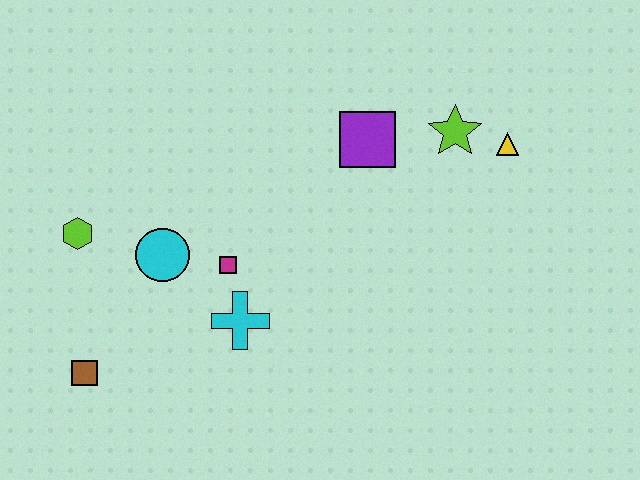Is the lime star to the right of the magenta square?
Yes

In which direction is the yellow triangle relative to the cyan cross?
The yellow triangle is to the right of the cyan cross.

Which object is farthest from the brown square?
The yellow triangle is farthest from the brown square.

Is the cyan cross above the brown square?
Yes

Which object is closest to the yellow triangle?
The lime star is closest to the yellow triangle.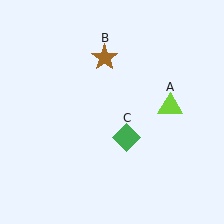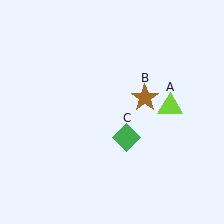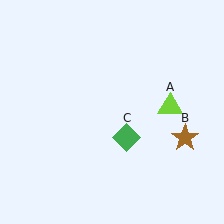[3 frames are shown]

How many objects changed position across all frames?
1 object changed position: brown star (object B).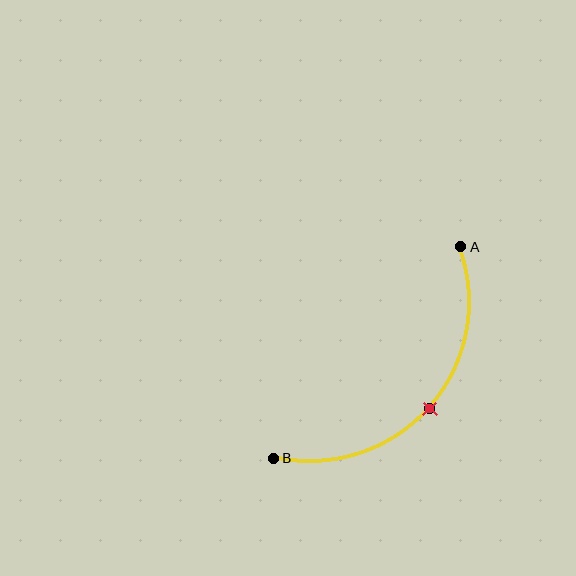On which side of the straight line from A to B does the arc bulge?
The arc bulges below and to the right of the straight line connecting A and B.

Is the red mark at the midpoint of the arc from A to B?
Yes. The red mark lies on the arc at equal arc-length from both A and B — it is the arc midpoint.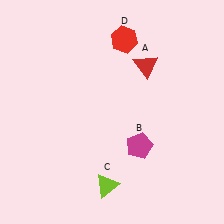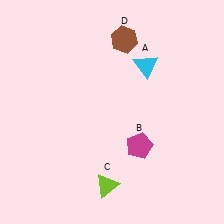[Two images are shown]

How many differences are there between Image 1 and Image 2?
There are 2 differences between the two images.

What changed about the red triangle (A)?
In Image 1, A is red. In Image 2, it changed to cyan.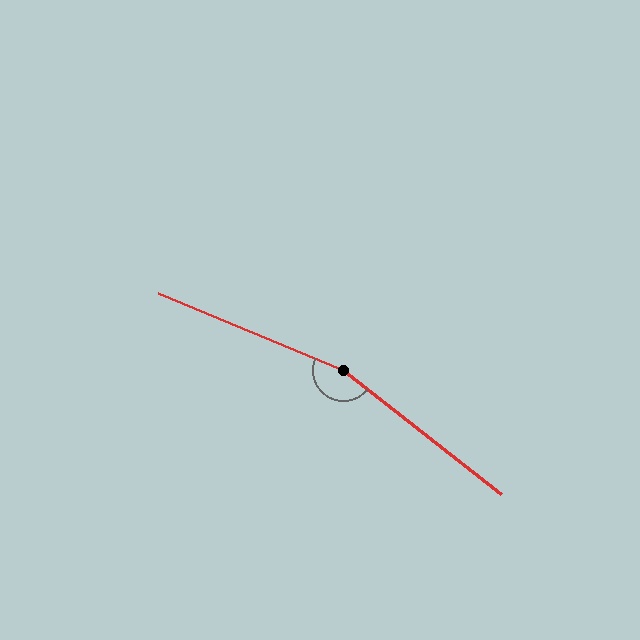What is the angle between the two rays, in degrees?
Approximately 164 degrees.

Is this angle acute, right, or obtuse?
It is obtuse.